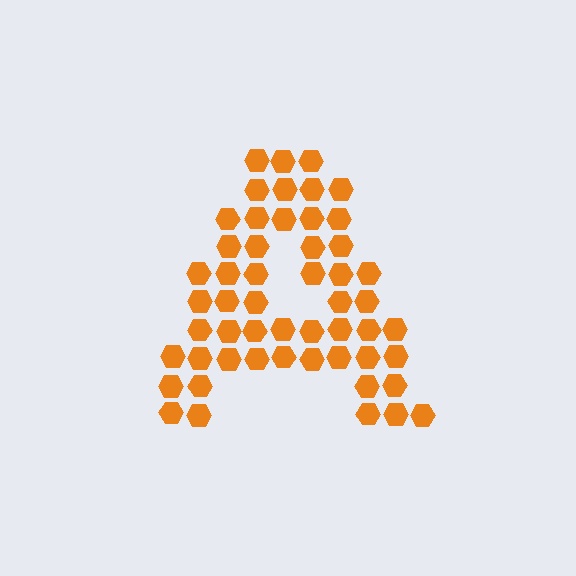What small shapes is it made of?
It is made of small hexagons.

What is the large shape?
The large shape is the letter A.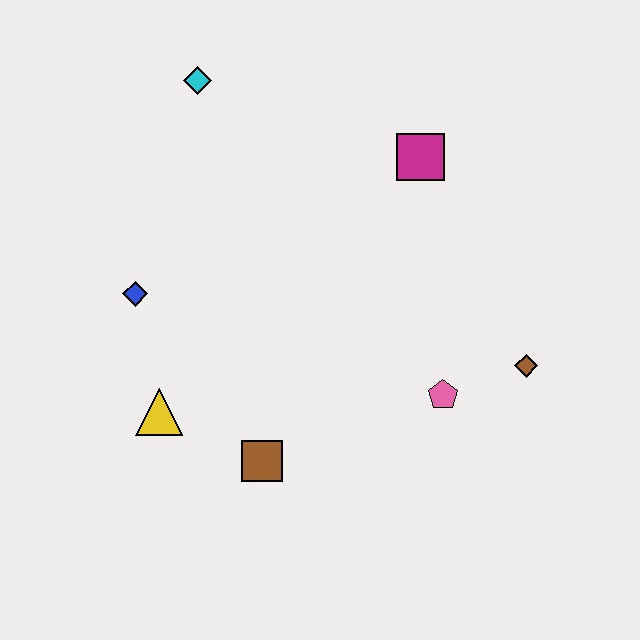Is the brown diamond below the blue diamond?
Yes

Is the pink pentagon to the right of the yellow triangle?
Yes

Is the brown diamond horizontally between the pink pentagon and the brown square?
No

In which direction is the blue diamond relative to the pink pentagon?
The blue diamond is to the left of the pink pentagon.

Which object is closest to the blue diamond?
The yellow triangle is closest to the blue diamond.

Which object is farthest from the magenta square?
The yellow triangle is farthest from the magenta square.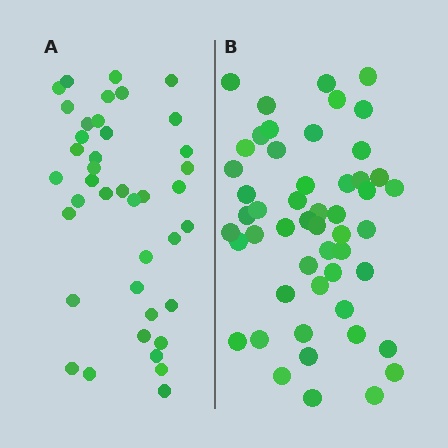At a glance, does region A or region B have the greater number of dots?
Region B (the right region) has more dots.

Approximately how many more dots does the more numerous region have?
Region B has roughly 12 or so more dots than region A.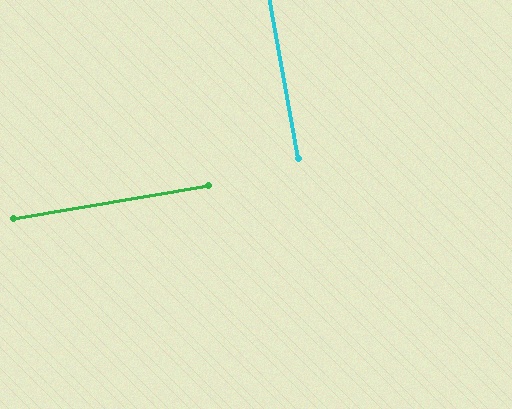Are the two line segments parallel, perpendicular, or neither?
Perpendicular — they meet at approximately 89°.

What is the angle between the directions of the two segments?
Approximately 89 degrees.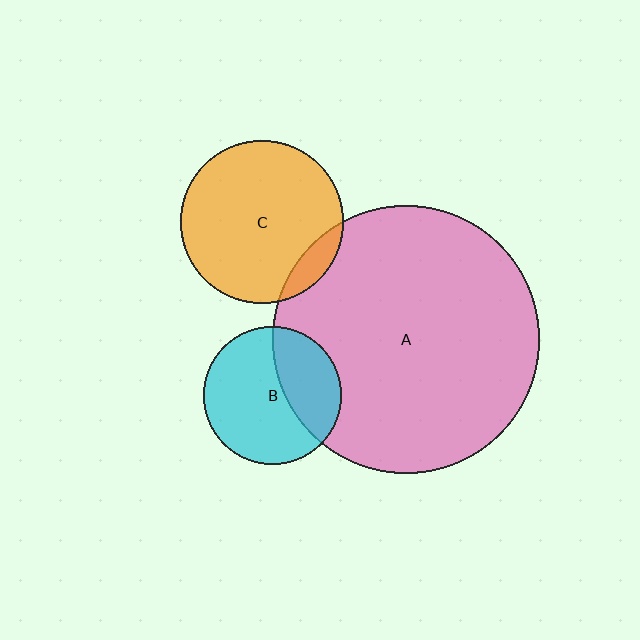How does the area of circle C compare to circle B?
Approximately 1.4 times.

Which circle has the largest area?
Circle A (pink).